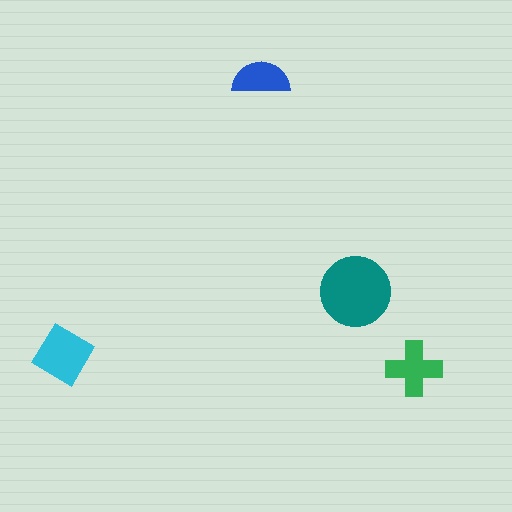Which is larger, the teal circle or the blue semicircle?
The teal circle.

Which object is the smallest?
The blue semicircle.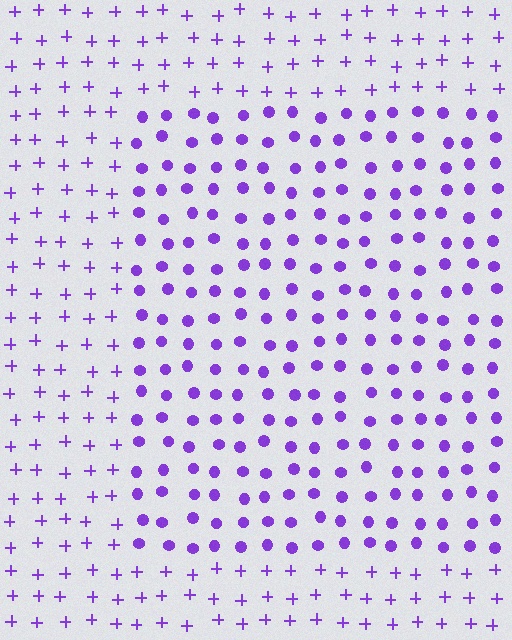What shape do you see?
I see a rectangle.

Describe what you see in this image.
The image is filled with small purple elements arranged in a uniform grid. A rectangle-shaped region contains circles, while the surrounding area contains plus signs. The boundary is defined purely by the change in element shape.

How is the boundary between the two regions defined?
The boundary is defined by a change in element shape: circles inside vs. plus signs outside. All elements share the same color and spacing.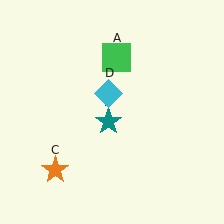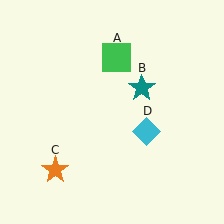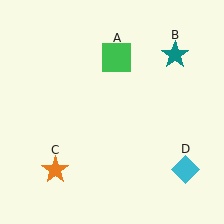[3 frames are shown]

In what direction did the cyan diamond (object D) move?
The cyan diamond (object D) moved down and to the right.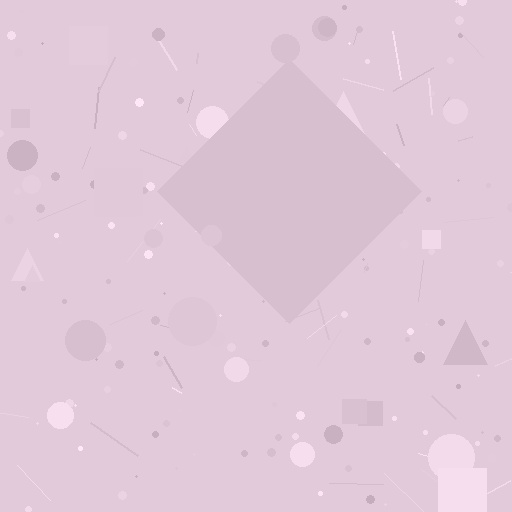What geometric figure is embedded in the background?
A diamond is embedded in the background.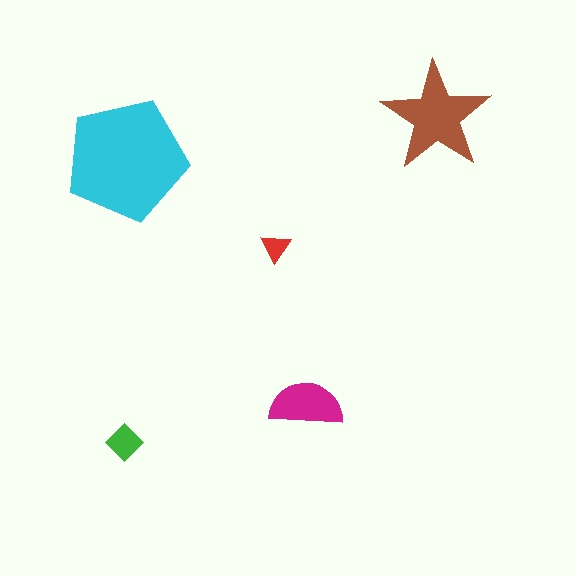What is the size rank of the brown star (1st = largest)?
2nd.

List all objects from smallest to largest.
The red triangle, the green diamond, the magenta semicircle, the brown star, the cyan pentagon.